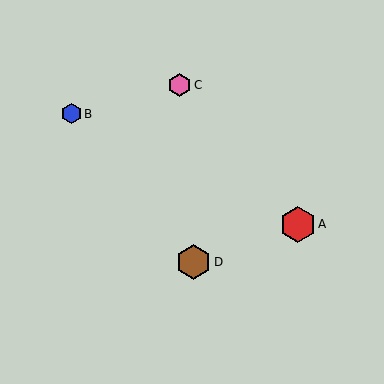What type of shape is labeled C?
Shape C is a pink hexagon.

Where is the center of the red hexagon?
The center of the red hexagon is at (298, 224).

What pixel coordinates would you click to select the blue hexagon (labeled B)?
Click at (71, 114) to select the blue hexagon B.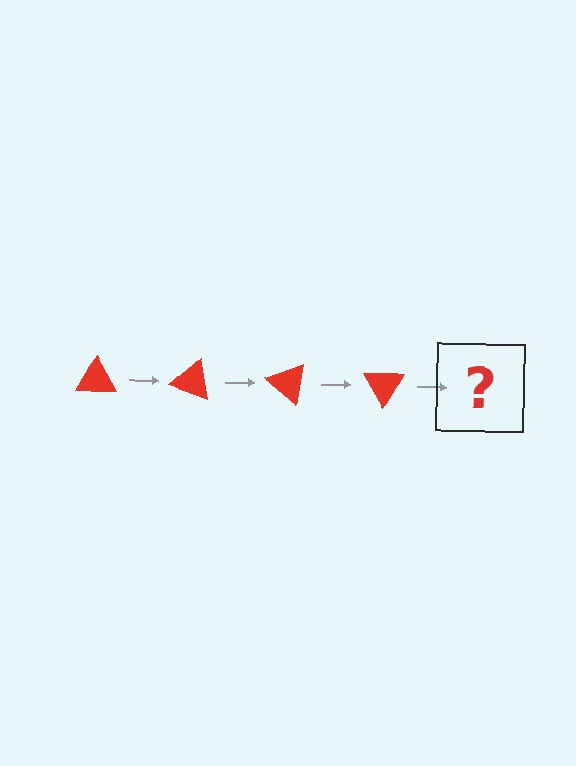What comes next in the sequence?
The next element should be a red triangle rotated 80 degrees.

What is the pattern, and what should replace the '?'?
The pattern is that the triangle rotates 20 degrees each step. The '?' should be a red triangle rotated 80 degrees.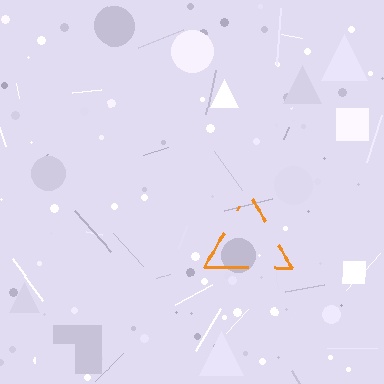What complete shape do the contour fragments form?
The contour fragments form a triangle.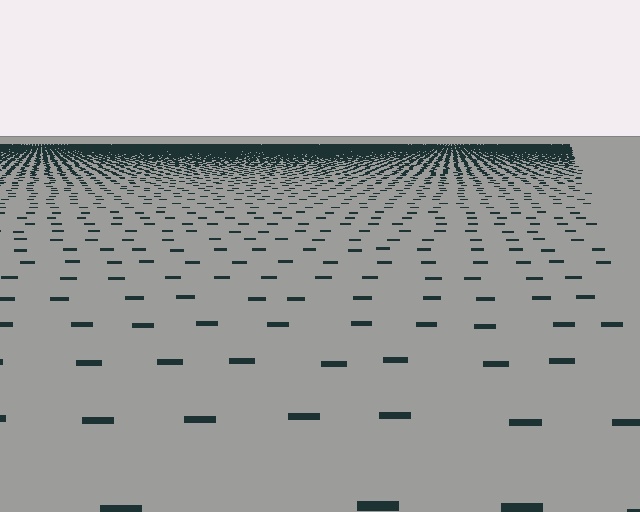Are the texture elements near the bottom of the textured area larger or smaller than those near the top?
Larger. Near the bottom, elements are closer to the viewer and appear at a bigger on-screen size.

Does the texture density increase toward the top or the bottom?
Density increases toward the top.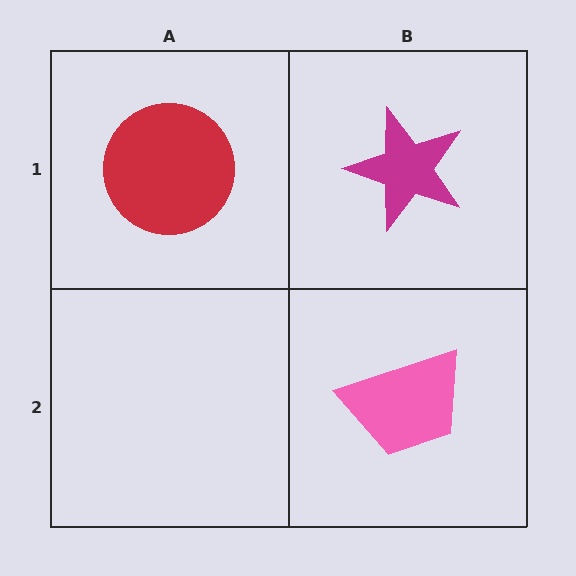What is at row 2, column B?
A pink trapezoid.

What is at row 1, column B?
A magenta star.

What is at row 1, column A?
A red circle.